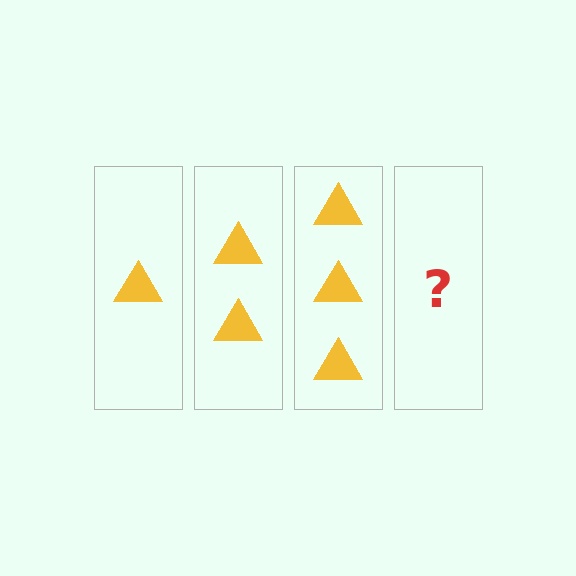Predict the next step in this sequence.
The next step is 4 triangles.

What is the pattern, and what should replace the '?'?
The pattern is that each step adds one more triangle. The '?' should be 4 triangles.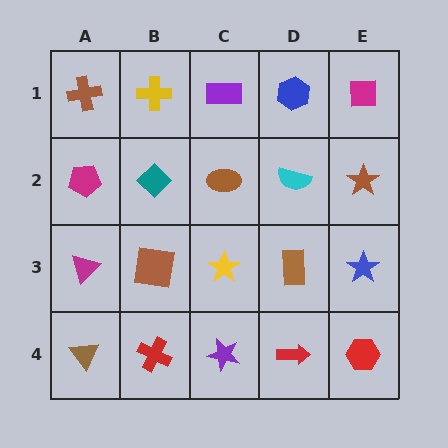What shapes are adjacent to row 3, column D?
A cyan semicircle (row 2, column D), a red arrow (row 4, column D), a yellow star (row 3, column C), a blue star (row 3, column E).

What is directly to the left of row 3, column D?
A yellow star.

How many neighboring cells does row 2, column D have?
4.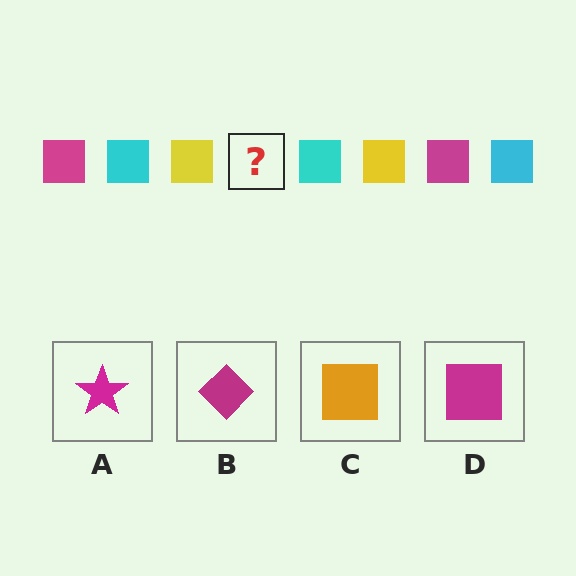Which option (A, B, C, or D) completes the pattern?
D.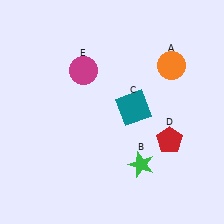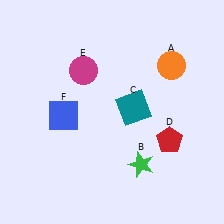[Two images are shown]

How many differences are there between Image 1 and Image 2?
There is 1 difference between the two images.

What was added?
A blue square (F) was added in Image 2.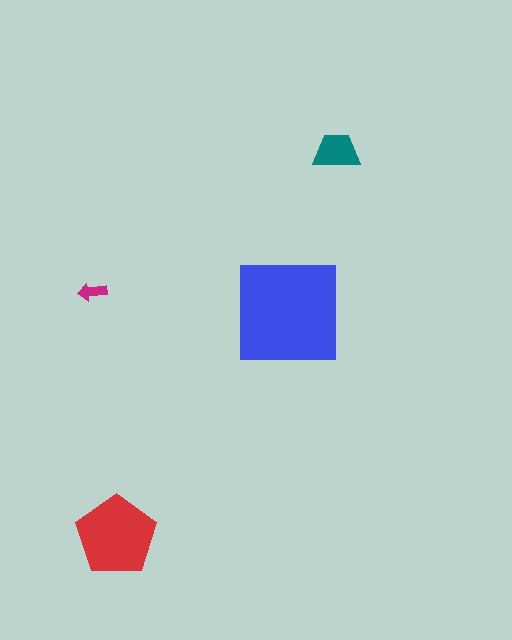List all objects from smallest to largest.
The magenta arrow, the teal trapezoid, the red pentagon, the blue square.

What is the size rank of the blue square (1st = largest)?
1st.